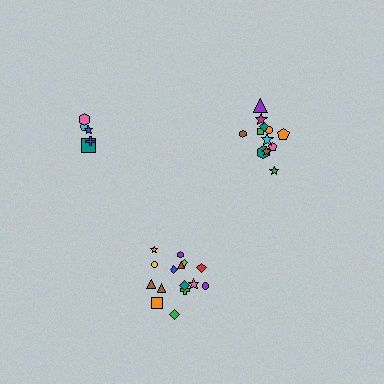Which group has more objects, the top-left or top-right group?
The top-right group.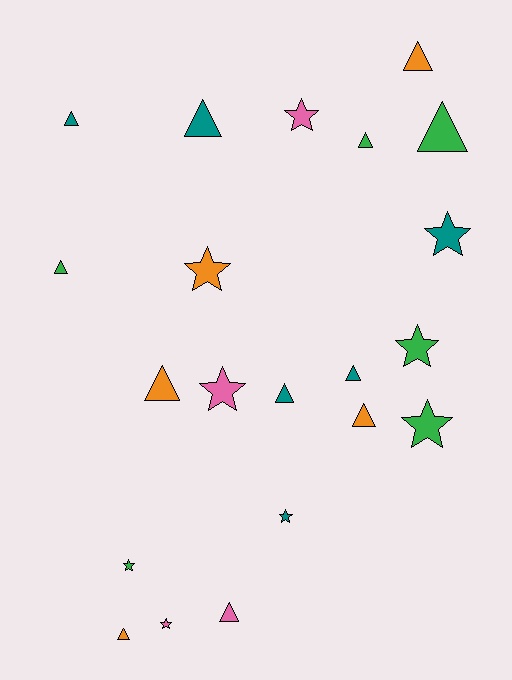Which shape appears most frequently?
Triangle, with 12 objects.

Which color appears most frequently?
Teal, with 6 objects.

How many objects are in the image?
There are 21 objects.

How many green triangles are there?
There are 3 green triangles.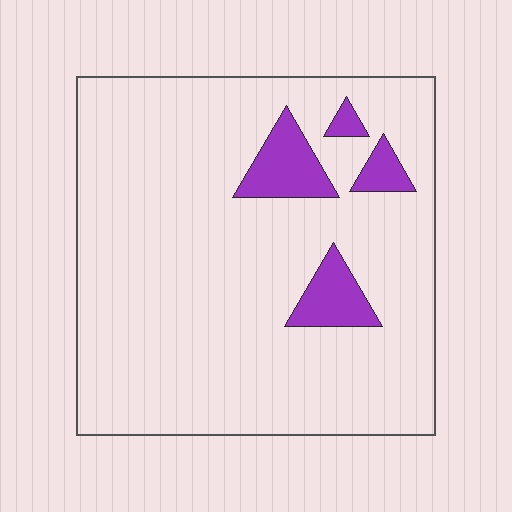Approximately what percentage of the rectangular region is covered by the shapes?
Approximately 10%.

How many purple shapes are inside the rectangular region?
4.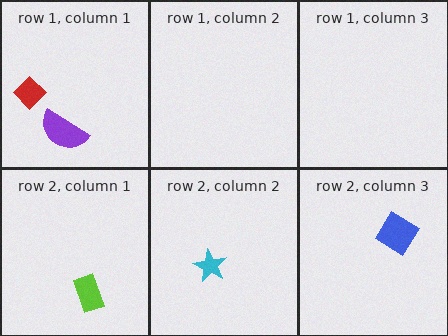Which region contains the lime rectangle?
The row 2, column 1 region.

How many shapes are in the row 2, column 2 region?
1.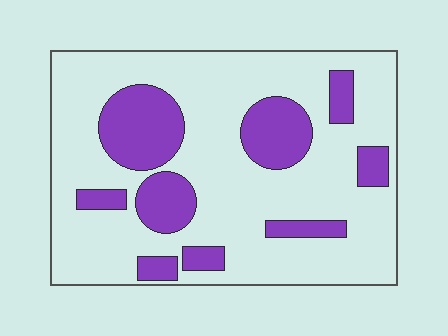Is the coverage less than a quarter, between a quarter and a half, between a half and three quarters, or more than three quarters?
Between a quarter and a half.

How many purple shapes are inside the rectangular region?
9.